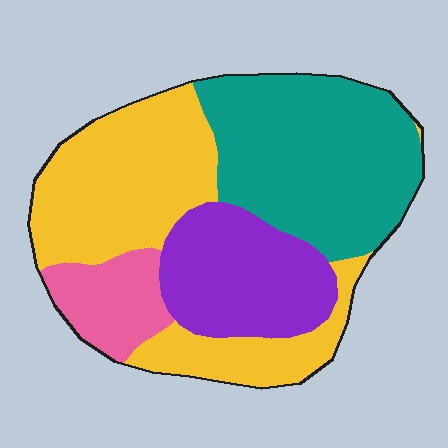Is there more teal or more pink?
Teal.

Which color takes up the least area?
Pink, at roughly 10%.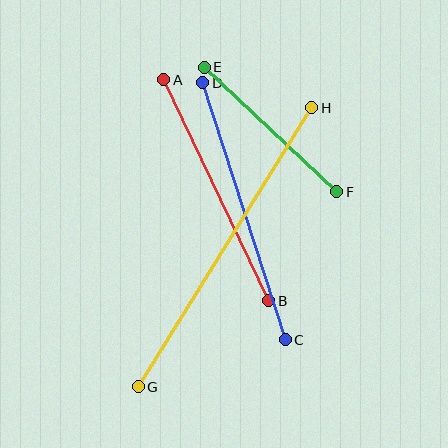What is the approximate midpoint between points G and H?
The midpoint is at approximately (225, 247) pixels.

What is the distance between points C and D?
The distance is approximately 270 pixels.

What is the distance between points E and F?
The distance is approximately 181 pixels.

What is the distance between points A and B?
The distance is approximately 245 pixels.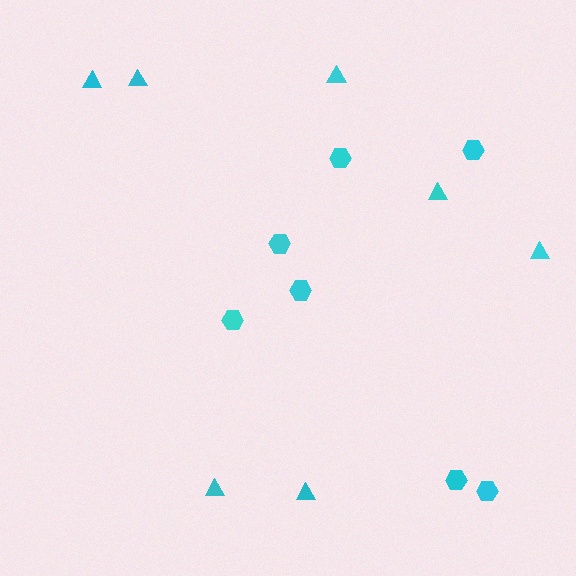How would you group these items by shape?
There are 2 groups: one group of hexagons (7) and one group of triangles (7).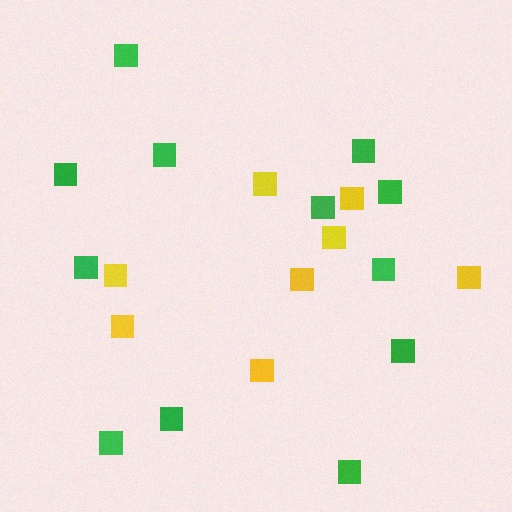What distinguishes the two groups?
There are 2 groups: one group of yellow squares (8) and one group of green squares (12).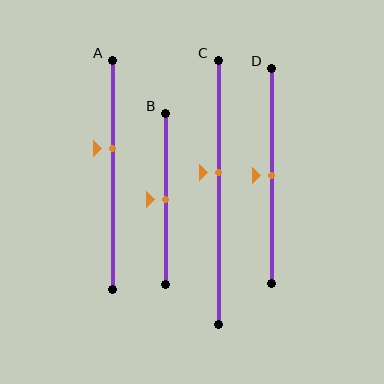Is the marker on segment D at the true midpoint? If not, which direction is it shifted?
Yes, the marker on segment D is at the true midpoint.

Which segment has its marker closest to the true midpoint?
Segment B has its marker closest to the true midpoint.